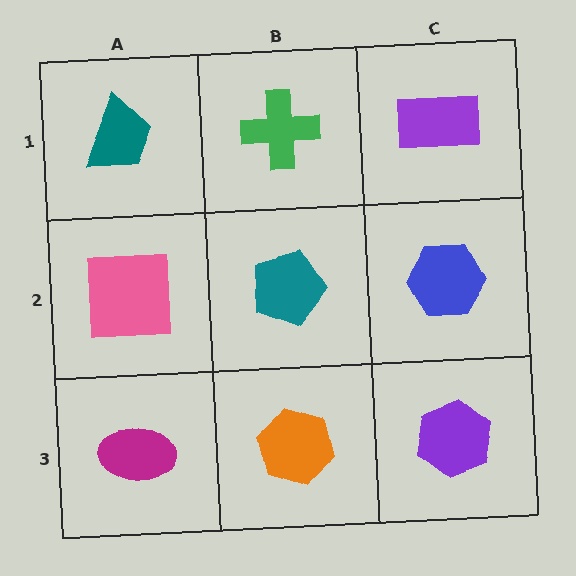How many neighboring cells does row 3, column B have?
3.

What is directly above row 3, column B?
A teal pentagon.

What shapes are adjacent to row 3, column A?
A pink square (row 2, column A), an orange hexagon (row 3, column B).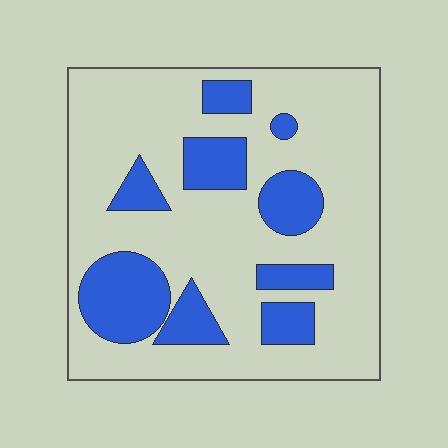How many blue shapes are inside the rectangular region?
9.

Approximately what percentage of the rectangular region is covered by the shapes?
Approximately 25%.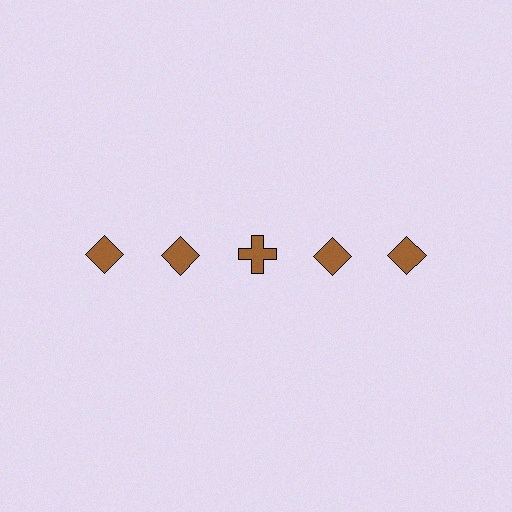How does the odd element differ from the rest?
It has a different shape: cross instead of diamond.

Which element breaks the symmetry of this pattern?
The brown cross in the top row, center column breaks the symmetry. All other shapes are brown diamonds.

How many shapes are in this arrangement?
There are 5 shapes arranged in a grid pattern.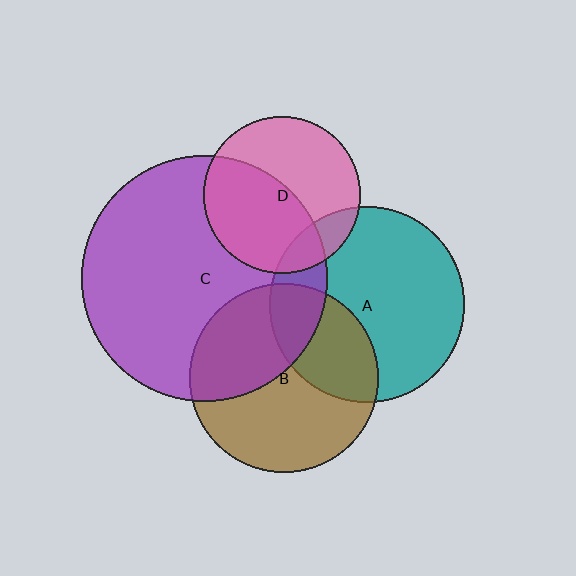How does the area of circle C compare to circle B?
Approximately 1.7 times.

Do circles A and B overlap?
Yes.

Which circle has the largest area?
Circle C (purple).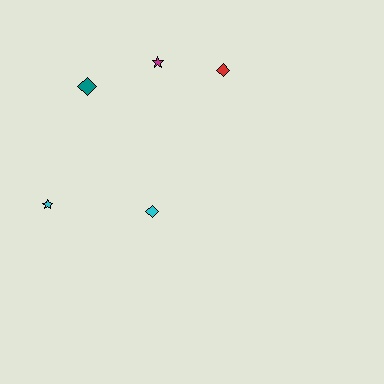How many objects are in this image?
There are 5 objects.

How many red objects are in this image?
There is 1 red object.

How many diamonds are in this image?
There are 3 diamonds.